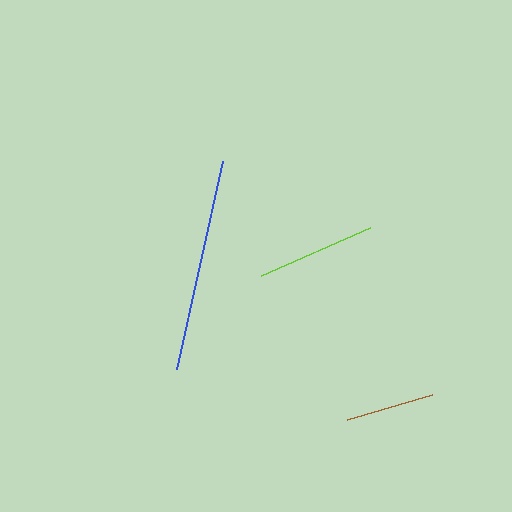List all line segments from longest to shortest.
From longest to shortest: blue, lime, brown.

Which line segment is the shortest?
The brown line is the shortest at approximately 89 pixels.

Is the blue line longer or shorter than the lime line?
The blue line is longer than the lime line.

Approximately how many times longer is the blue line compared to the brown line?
The blue line is approximately 2.4 times the length of the brown line.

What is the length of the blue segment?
The blue segment is approximately 213 pixels long.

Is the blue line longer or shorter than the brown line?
The blue line is longer than the brown line.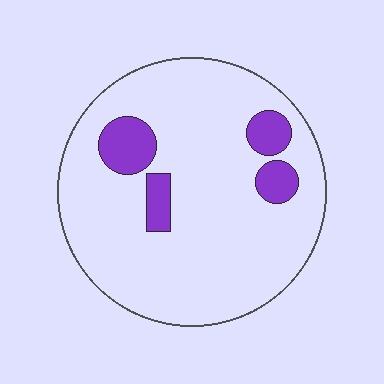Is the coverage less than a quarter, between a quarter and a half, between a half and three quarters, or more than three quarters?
Less than a quarter.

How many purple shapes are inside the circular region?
4.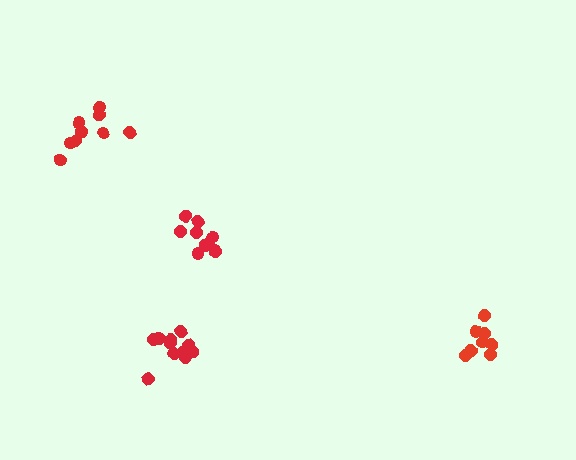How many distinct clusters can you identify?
There are 4 distinct clusters.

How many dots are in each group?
Group 1: 9 dots, Group 2: 10 dots, Group 3: 8 dots, Group 4: 11 dots (38 total).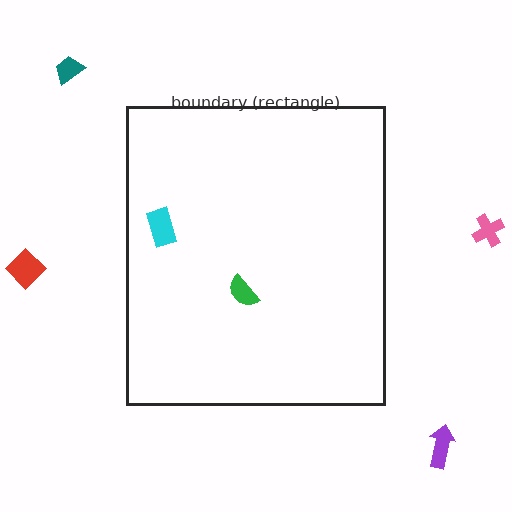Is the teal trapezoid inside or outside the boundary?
Outside.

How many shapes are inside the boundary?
2 inside, 4 outside.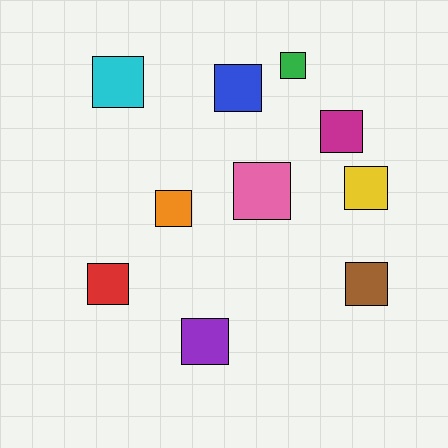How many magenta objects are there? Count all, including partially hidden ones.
There is 1 magenta object.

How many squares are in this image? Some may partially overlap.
There are 10 squares.